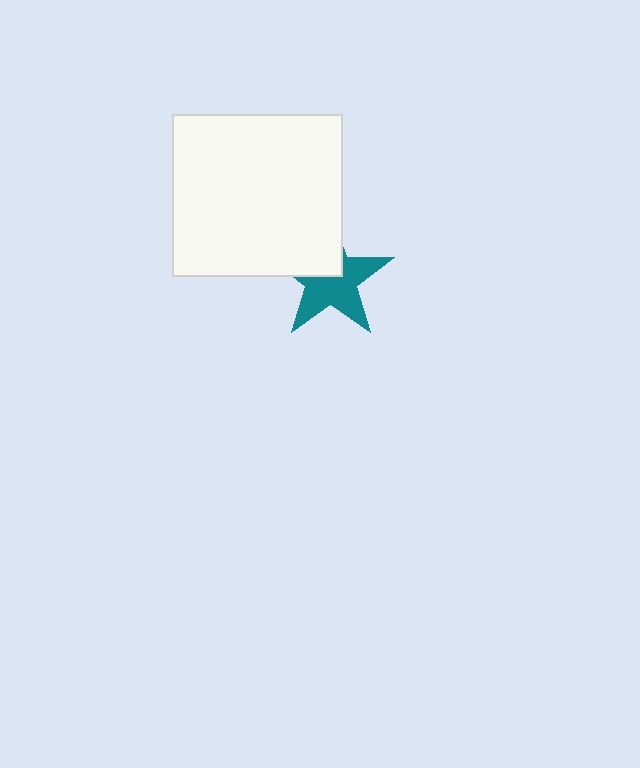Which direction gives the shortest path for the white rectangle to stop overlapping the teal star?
Moving toward the upper-left gives the shortest separation.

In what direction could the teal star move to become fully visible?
The teal star could move toward the lower-right. That would shift it out from behind the white rectangle entirely.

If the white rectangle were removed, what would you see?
You would see the complete teal star.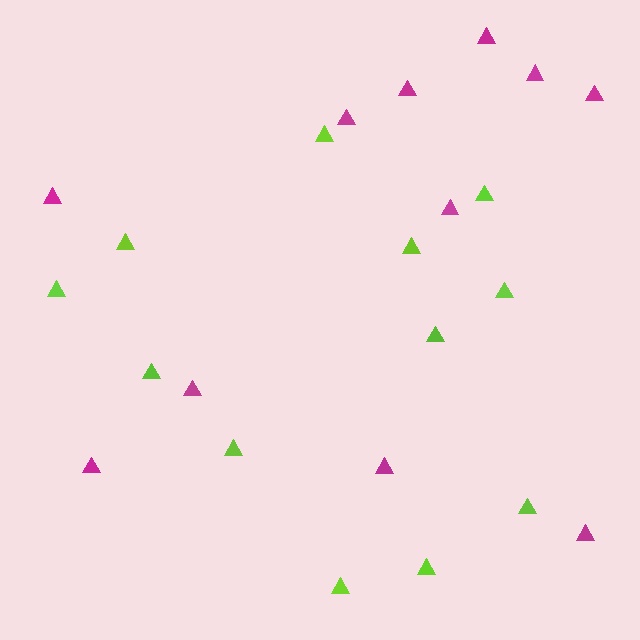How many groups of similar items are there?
There are 2 groups: one group of magenta triangles (11) and one group of lime triangles (12).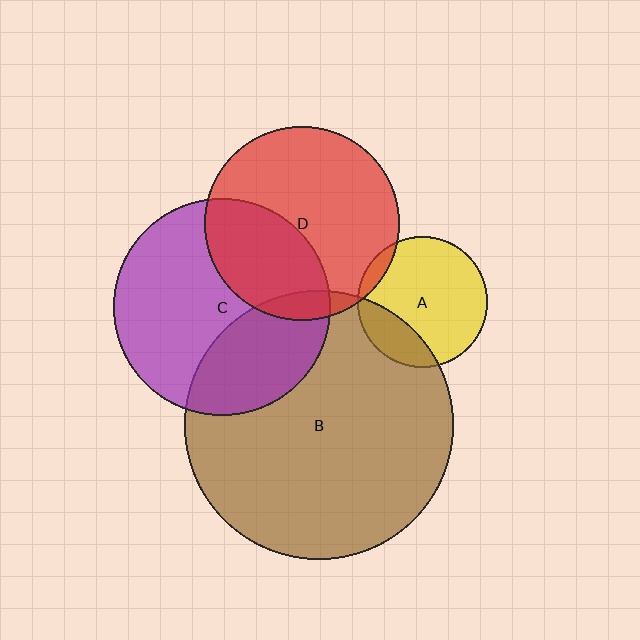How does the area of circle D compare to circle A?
Approximately 2.2 times.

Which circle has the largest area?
Circle B (brown).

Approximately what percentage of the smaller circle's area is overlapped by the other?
Approximately 5%.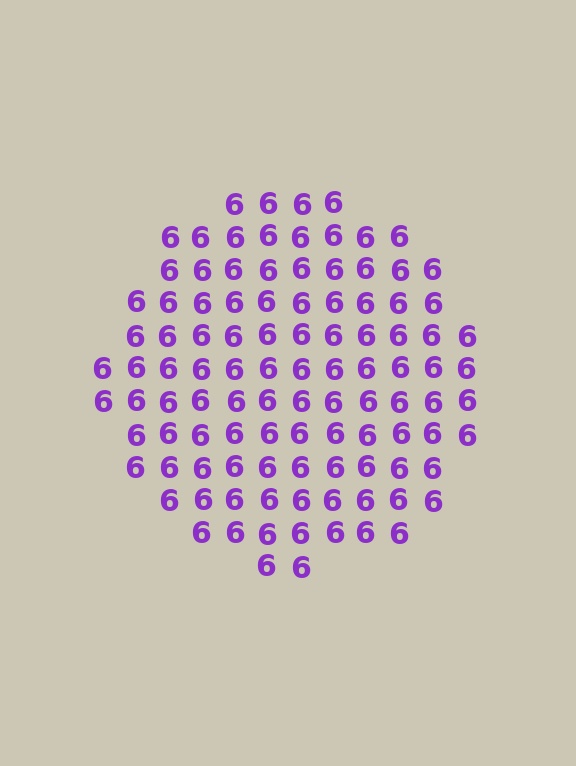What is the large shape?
The large shape is a circle.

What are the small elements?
The small elements are digit 6's.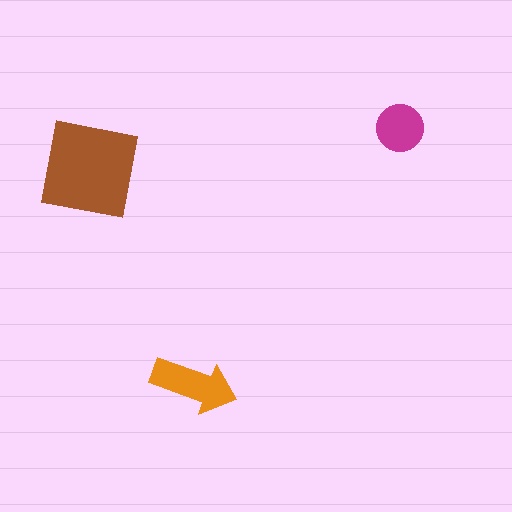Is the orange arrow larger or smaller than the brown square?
Smaller.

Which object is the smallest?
The magenta circle.